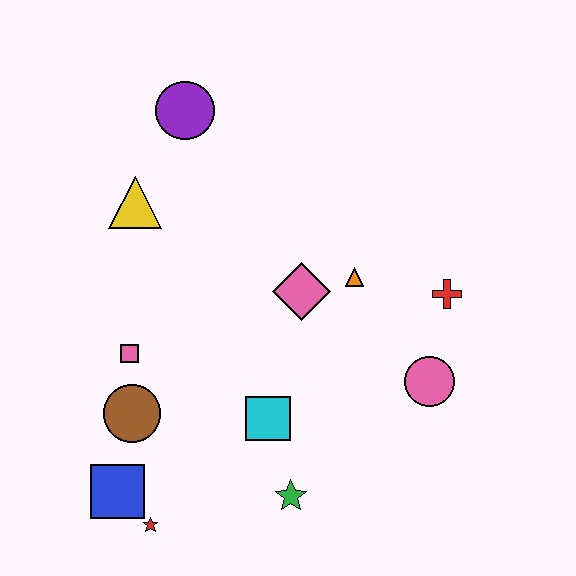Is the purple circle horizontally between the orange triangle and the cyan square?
No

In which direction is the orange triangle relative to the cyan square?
The orange triangle is above the cyan square.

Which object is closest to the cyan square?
The green star is closest to the cyan square.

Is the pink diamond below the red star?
No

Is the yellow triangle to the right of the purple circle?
No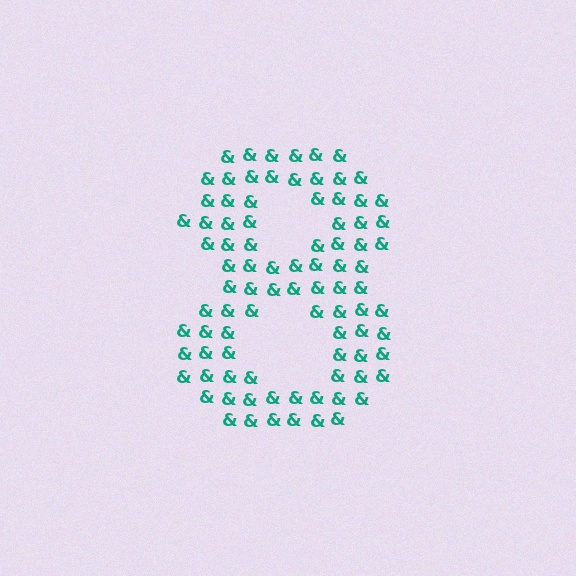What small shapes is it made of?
It is made of small ampersands.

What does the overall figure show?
The overall figure shows the digit 8.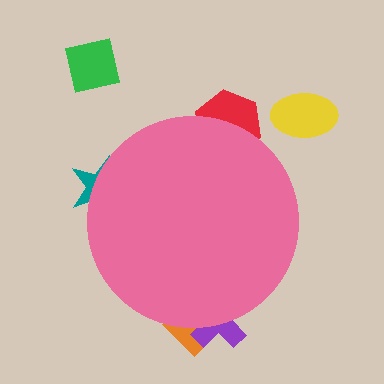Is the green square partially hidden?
No, the green square is fully visible.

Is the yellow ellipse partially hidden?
No, the yellow ellipse is fully visible.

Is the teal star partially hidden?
Yes, the teal star is partially hidden behind the pink circle.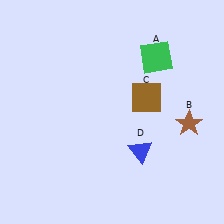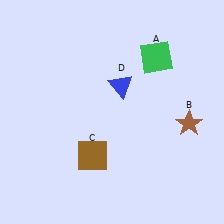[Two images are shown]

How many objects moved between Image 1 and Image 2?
2 objects moved between the two images.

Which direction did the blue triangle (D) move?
The blue triangle (D) moved up.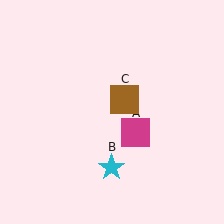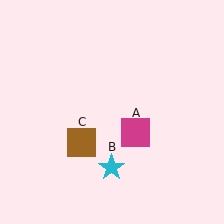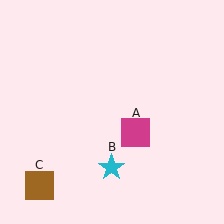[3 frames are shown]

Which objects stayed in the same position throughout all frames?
Magenta square (object A) and cyan star (object B) remained stationary.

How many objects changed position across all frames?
1 object changed position: brown square (object C).